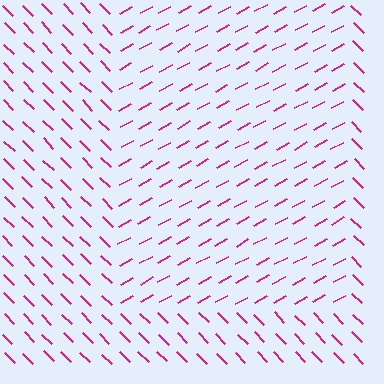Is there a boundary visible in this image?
Yes, there is a texture boundary formed by a change in line orientation.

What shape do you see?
I see a rectangle.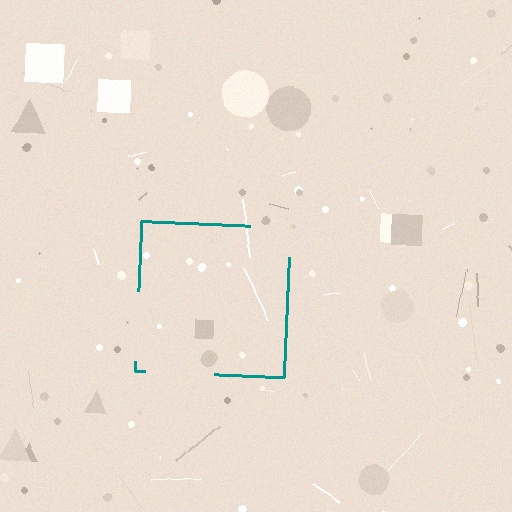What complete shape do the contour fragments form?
The contour fragments form a square.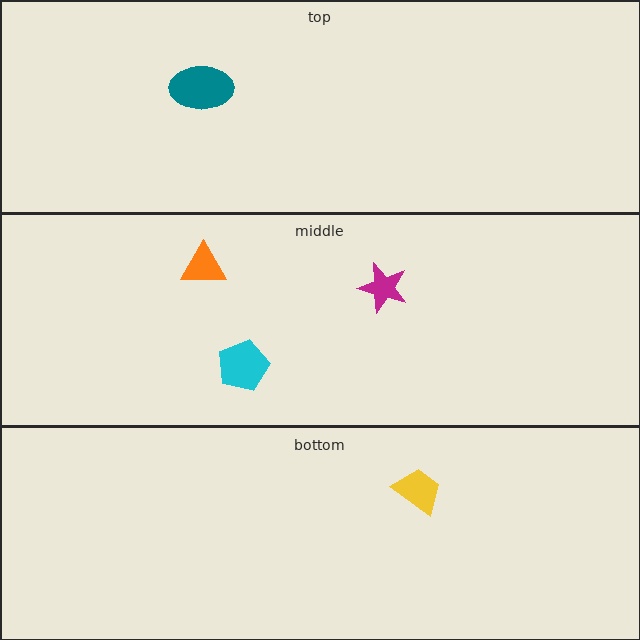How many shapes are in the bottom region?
1.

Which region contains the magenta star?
The middle region.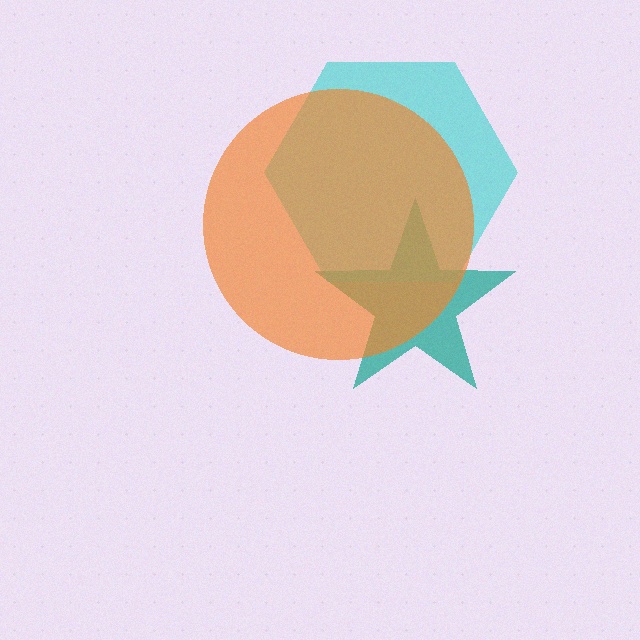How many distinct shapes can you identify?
There are 3 distinct shapes: a teal star, a cyan hexagon, an orange circle.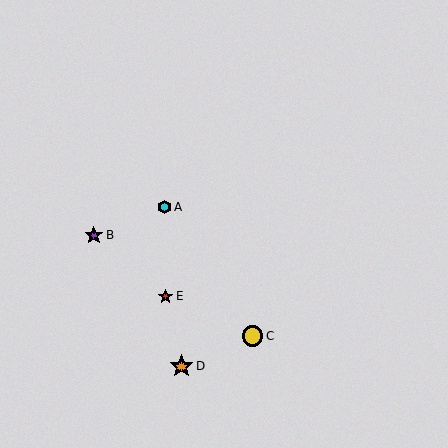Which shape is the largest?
The orange star (labeled D) is the largest.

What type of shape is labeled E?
Shape E is a red star.